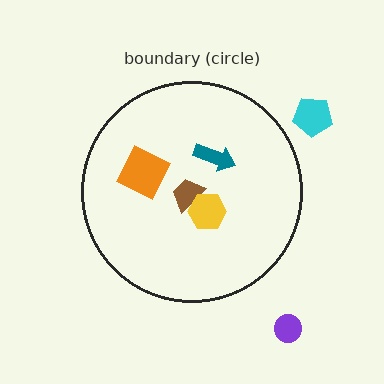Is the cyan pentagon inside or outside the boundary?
Outside.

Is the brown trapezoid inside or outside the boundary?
Inside.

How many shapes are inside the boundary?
4 inside, 2 outside.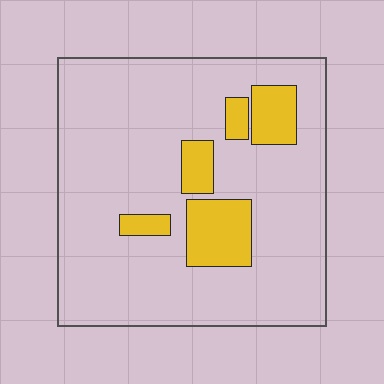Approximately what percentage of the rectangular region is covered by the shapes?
Approximately 15%.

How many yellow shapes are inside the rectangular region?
5.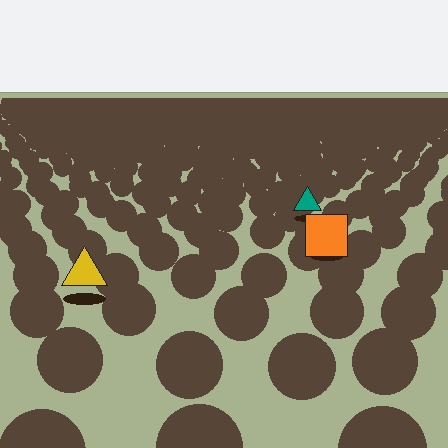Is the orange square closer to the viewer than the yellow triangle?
No. The yellow triangle is closer — you can tell from the texture gradient: the ground texture is coarser near it.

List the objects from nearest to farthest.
From nearest to farthest: the yellow triangle, the orange square, the teal triangle.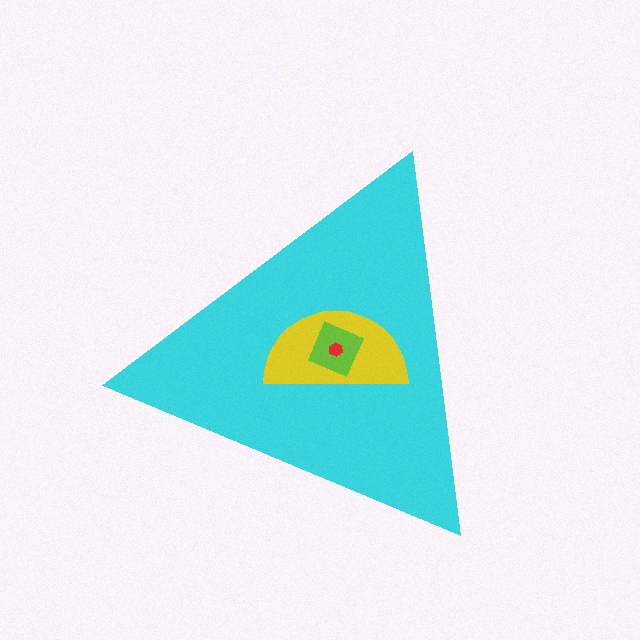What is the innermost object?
The red hexagon.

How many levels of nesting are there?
4.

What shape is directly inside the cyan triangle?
The yellow semicircle.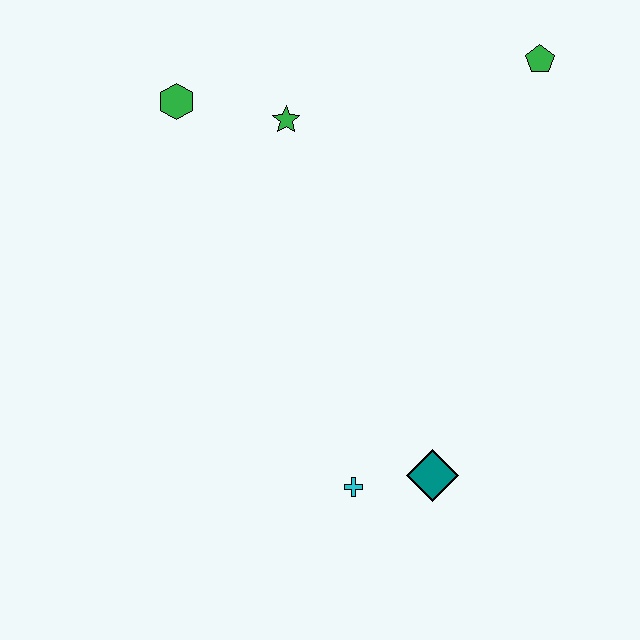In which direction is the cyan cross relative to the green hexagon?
The cyan cross is below the green hexagon.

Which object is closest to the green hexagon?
The green star is closest to the green hexagon.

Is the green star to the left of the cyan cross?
Yes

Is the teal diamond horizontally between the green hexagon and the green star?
No